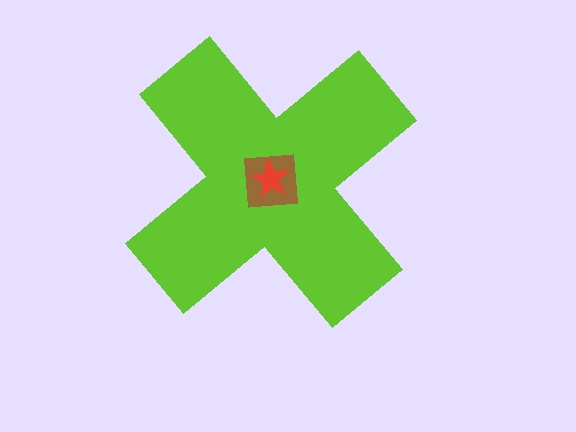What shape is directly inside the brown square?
The red star.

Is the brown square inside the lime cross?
Yes.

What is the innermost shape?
The red star.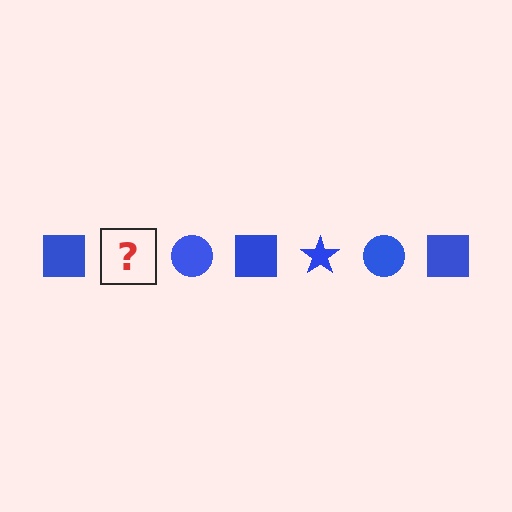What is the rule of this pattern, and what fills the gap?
The rule is that the pattern cycles through square, star, circle shapes in blue. The gap should be filled with a blue star.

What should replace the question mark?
The question mark should be replaced with a blue star.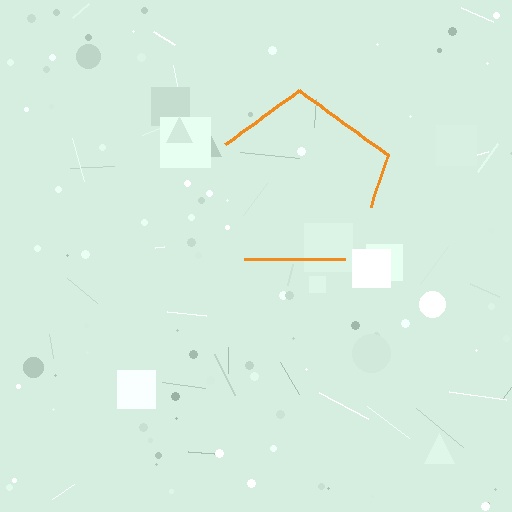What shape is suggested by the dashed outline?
The dashed outline suggests a pentagon.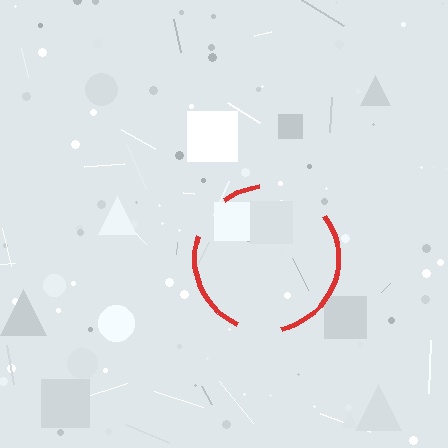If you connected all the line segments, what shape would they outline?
They would outline a circle.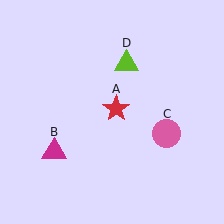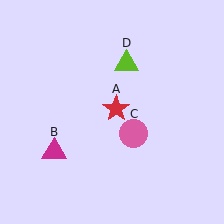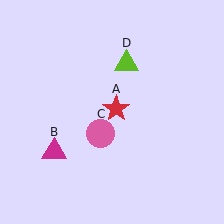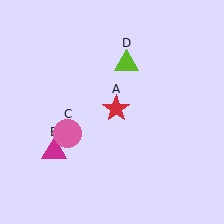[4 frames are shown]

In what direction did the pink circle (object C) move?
The pink circle (object C) moved left.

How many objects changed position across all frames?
1 object changed position: pink circle (object C).